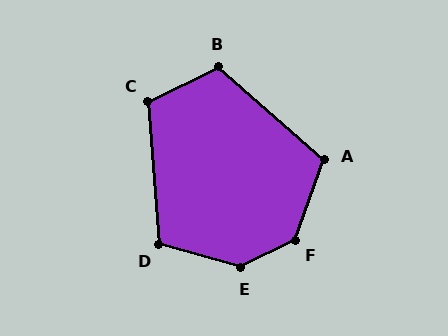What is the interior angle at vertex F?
Approximately 137 degrees (obtuse).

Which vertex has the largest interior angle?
E, at approximately 137 degrees.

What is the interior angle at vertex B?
Approximately 113 degrees (obtuse).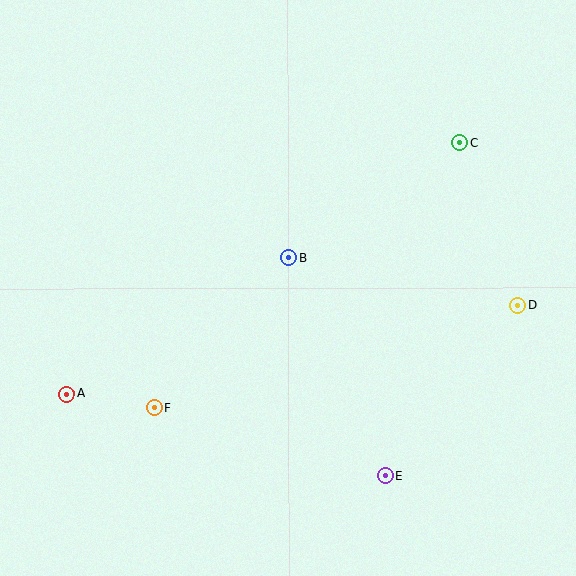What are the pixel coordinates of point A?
Point A is at (67, 394).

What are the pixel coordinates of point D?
Point D is at (518, 306).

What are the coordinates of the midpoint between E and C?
The midpoint between E and C is at (423, 309).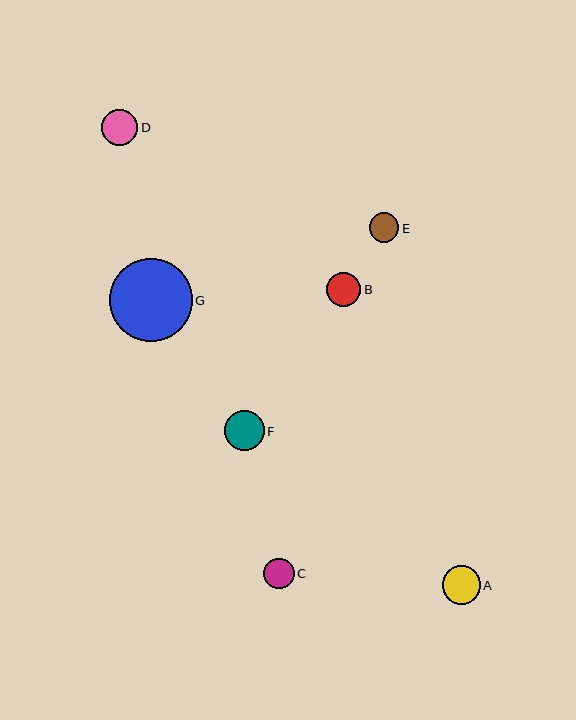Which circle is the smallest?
Circle E is the smallest with a size of approximately 30 pixels.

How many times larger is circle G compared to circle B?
Circle G is approximately 2.4 times the size of circle B.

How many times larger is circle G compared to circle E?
Circle G is approximately 2.8 times the size of circle E.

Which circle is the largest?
Circle G is the largest with a size of approximately 83 pixels.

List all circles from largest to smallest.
From largest to smallest: G, F, A, D, B, C, E.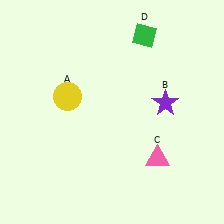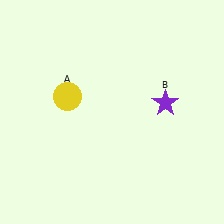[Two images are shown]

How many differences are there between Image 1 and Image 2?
There are 2 differences between the two images.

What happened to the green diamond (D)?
The green diamond (D) was removed in Image 2. It was in the top-right area of Image 1.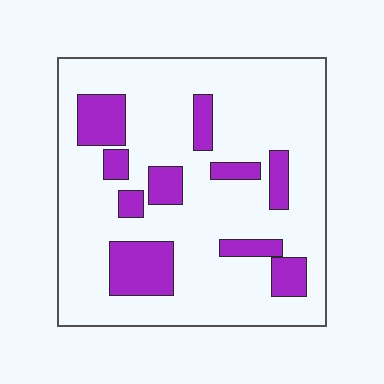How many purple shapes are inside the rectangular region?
10.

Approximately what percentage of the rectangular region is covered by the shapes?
Approximately 20%.